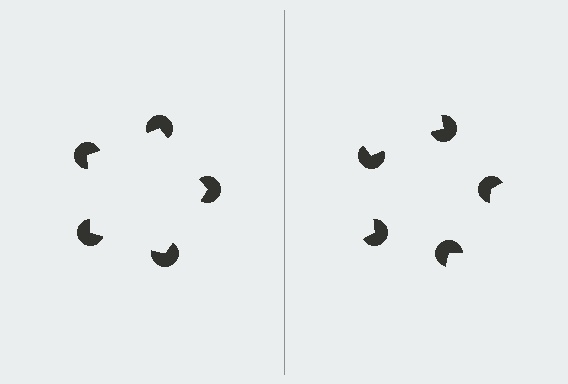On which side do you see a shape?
An illusory pentagon appears on the left side. On the right side the wedge cuts are rotated, so no coherent shape forms.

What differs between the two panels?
The pac-man discs are positioned identically on both sides; only the wedge orientations differ. On the left they align to a pentagon; on the right they are misaligned.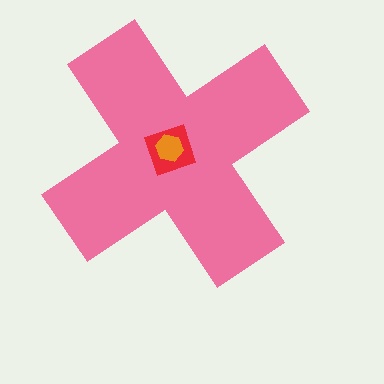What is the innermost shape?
The orange hexagon.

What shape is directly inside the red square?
The orange hexagon.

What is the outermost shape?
The pink cross.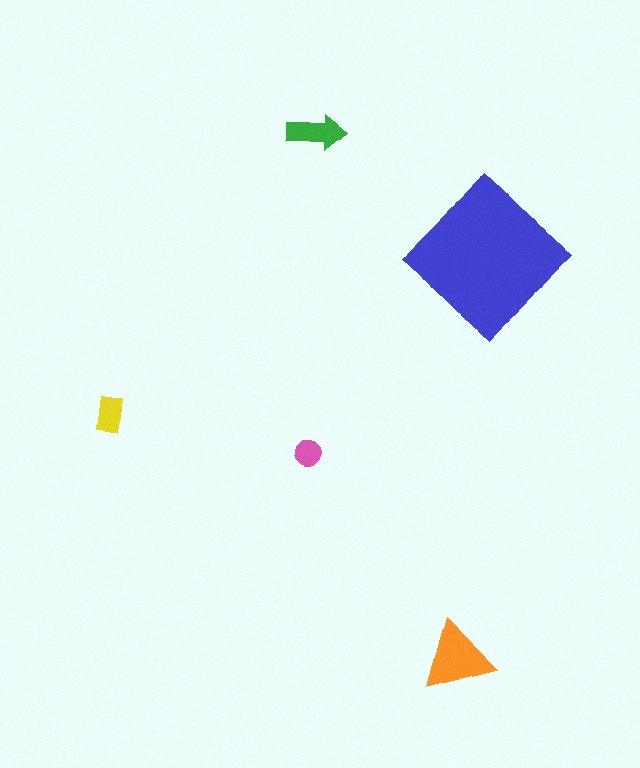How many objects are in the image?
There are 5 objects in the image.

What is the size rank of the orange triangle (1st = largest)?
2nd.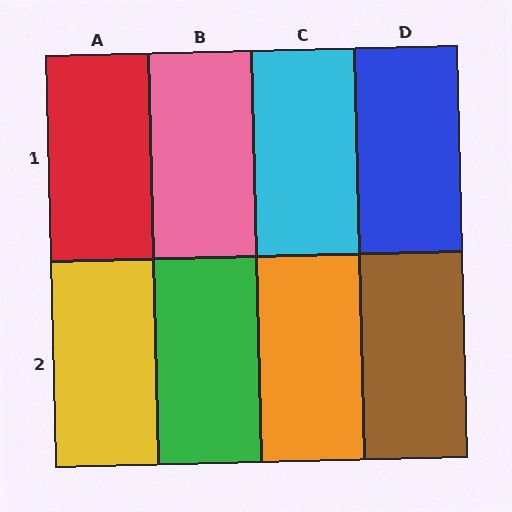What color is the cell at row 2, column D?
Brown.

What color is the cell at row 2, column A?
Yellow.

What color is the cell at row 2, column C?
Orange.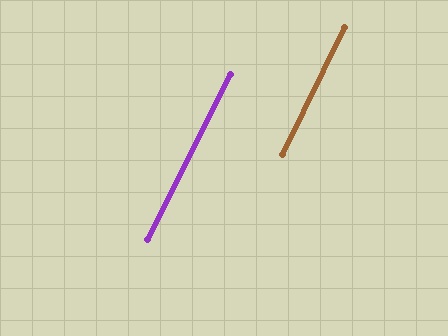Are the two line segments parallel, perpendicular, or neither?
Parallel — their directions differ by only 0.6°.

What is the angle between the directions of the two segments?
Approximately 1 degree.